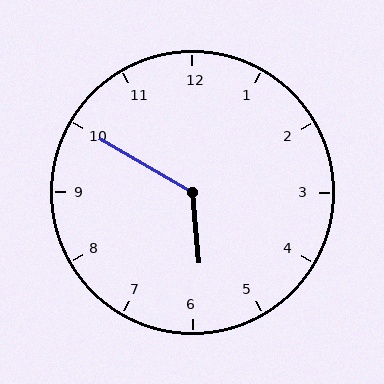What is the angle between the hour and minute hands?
Approximately 125 degrees.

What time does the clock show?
5:50.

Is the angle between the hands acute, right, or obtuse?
It is obtuse.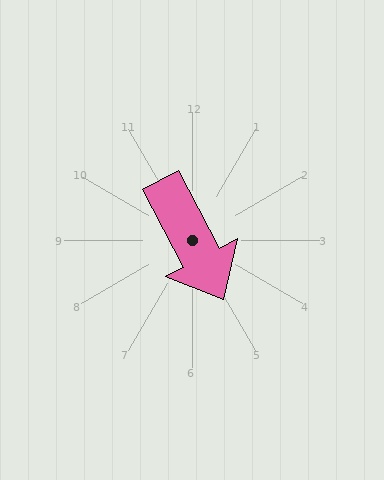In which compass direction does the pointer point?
Southeast.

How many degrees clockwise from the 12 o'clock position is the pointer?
Approximately 152 degrees.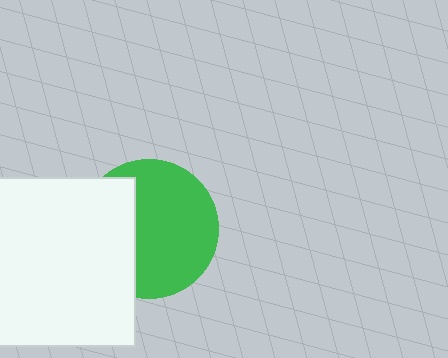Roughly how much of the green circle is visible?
About half of it is visible (roughly 65%).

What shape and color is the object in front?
The object in front is a white square.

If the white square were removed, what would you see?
You would see the complete green circle.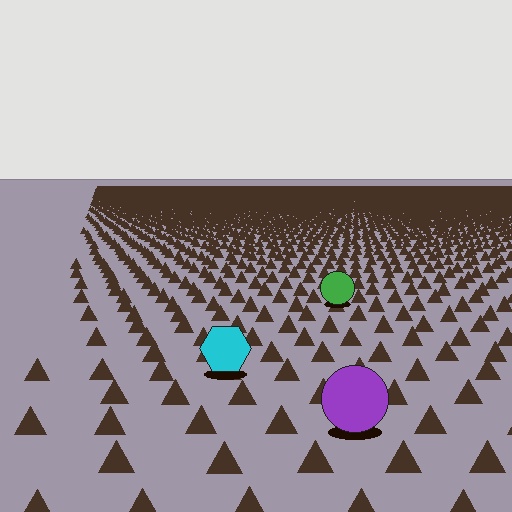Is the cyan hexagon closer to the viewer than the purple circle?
No. The purple circle is closer — you can tell from the texture gradient: the ground texture is coarser near it.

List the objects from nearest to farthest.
From nearest to farthest: the purple circle, the cyan hexagon, the green circle.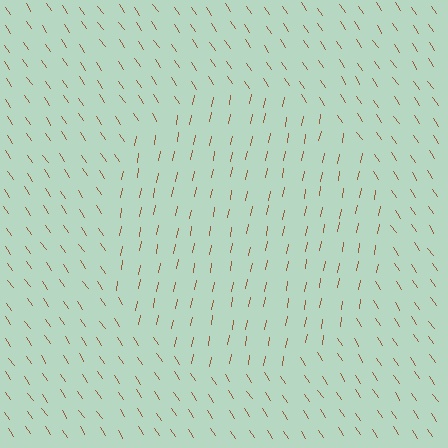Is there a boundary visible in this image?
Yes, there is a texture boundary formed by a change in line orientation.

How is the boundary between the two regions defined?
The boundary is defined purely by a change in line orientation (approximately 45 degrees difference). All lines are the same color and thickness.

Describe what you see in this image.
The image is filled with small brown line segments. A circle region in the image has lines oriented differently from the surrounding lines, creating a visible texture boundary.